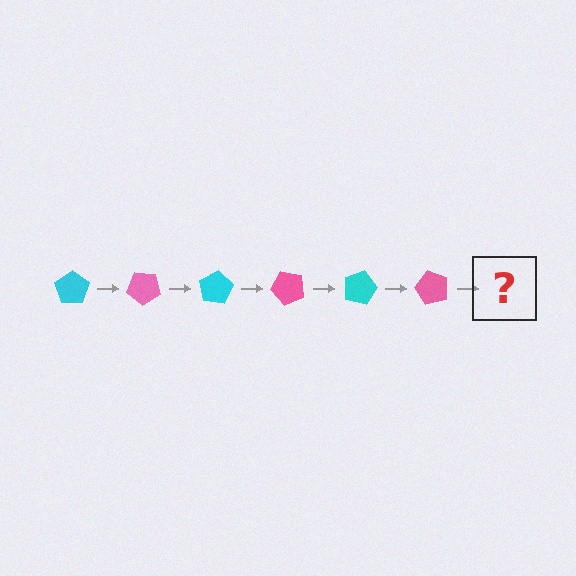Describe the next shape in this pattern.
It should be a cyan pentagon, rotated 240 degrees from the start.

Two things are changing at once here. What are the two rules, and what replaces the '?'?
The two rules are that it rotates 40 degrees each step and the color cycles through cyan and pink. The '?' should be a cyan pentagon, rotated 240 degrees from the start.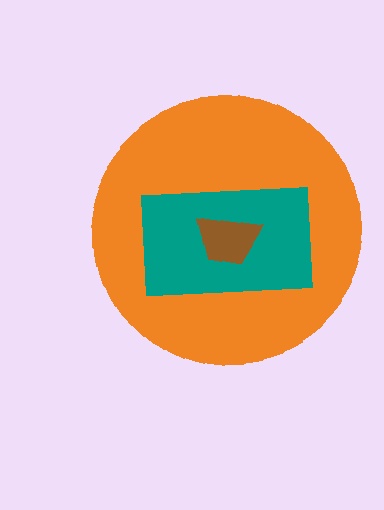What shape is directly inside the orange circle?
The teal rectangle.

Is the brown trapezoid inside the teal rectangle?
Yes.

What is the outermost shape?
The orange circle.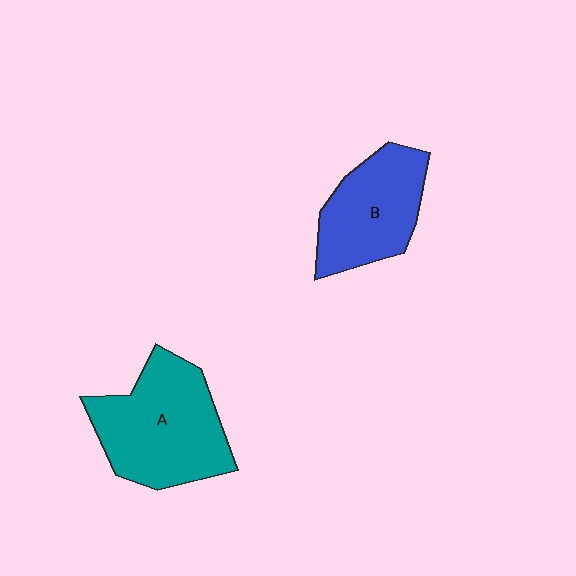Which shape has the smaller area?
Shape B (blue).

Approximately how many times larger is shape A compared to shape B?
Approximately 1.3 times.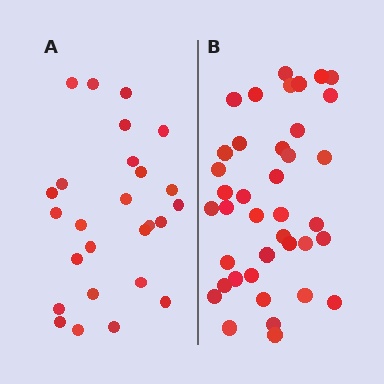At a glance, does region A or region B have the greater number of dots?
Region B (the right region) has more dots.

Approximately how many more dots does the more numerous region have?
Region B has approximately 15 more dots than region A.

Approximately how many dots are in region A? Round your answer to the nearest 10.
About 30 dots. (The exact count is 26, which rounds to 30.)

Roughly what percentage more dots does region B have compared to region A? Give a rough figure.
About 50% more.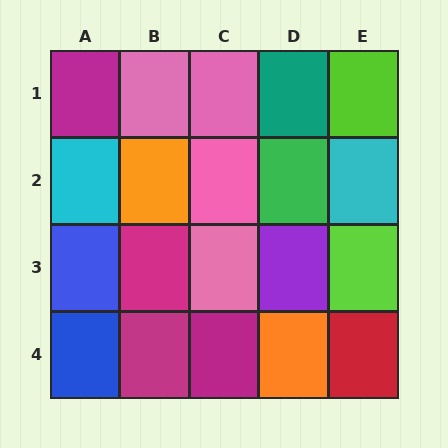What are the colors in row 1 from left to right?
Magenta, pink, pink, teal, lime.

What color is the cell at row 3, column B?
Magenta.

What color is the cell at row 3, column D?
Purple.